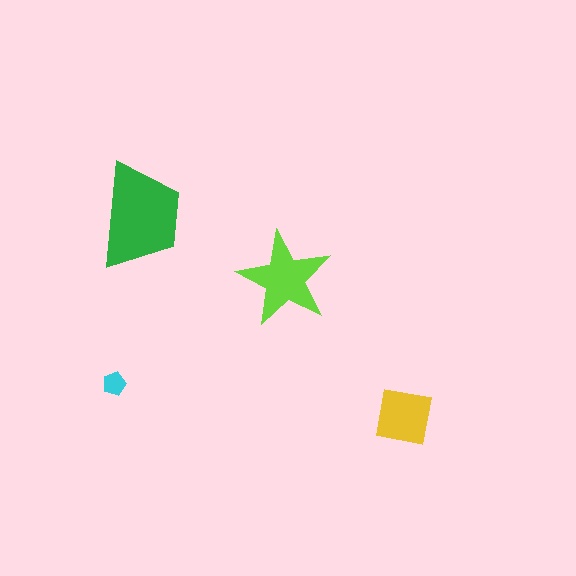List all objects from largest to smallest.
The green trapezoid, the lime star, the yellow square, the cyan pentagon.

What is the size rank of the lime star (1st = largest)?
2nd.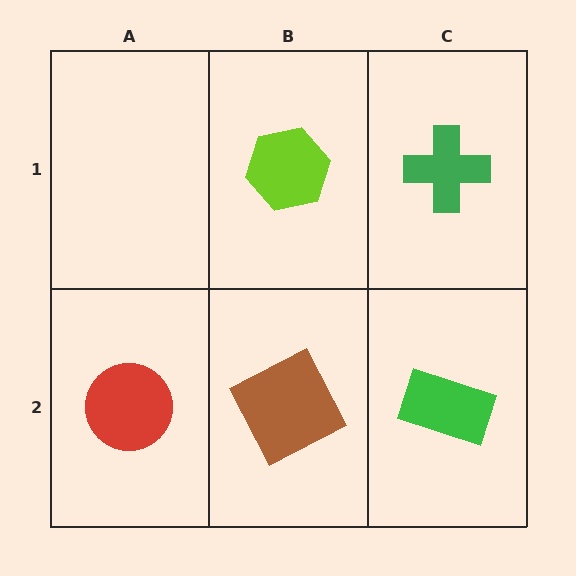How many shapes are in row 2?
3 shapes.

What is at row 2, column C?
A green rectangle.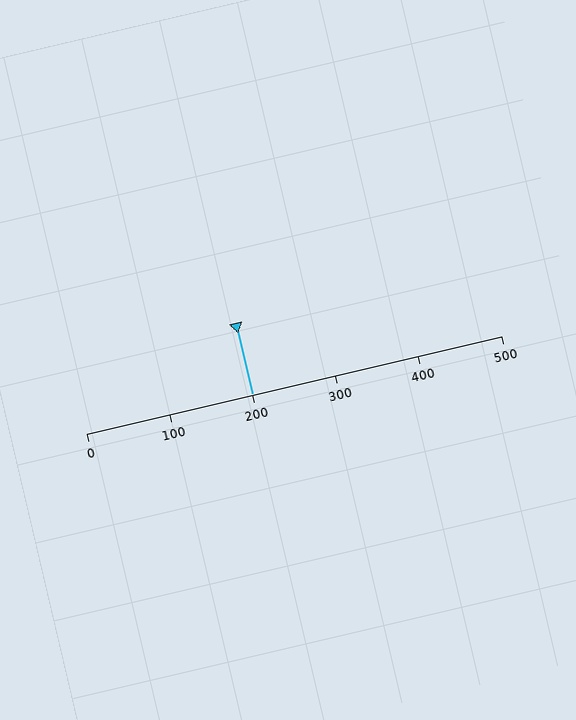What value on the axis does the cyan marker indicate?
The marker indicates approximately 200.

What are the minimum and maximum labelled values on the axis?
The axis runs from 0 to 500.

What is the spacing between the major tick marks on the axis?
The major ticks are spaced 100 apart.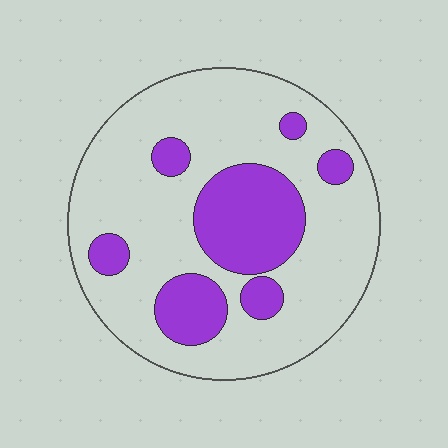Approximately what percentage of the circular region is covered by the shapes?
Approximately 25%.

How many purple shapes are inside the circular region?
7.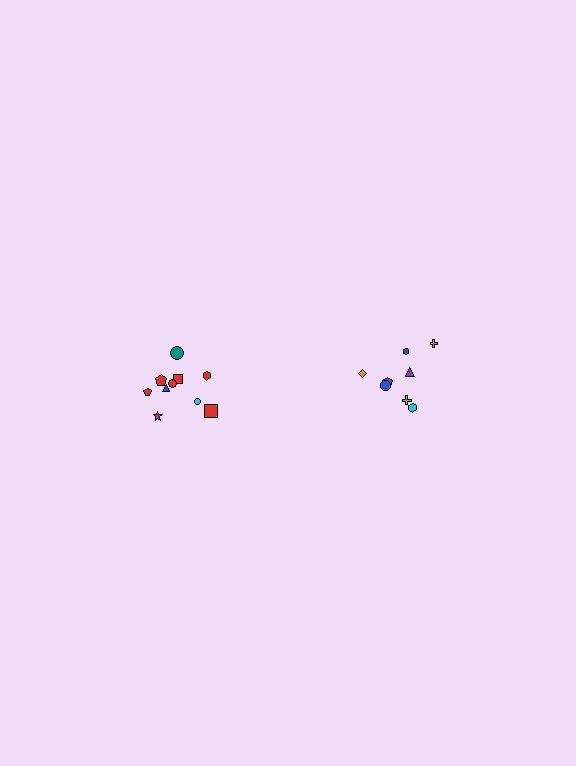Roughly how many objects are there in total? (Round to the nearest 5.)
Roughly 20 objects in total.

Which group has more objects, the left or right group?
The left group.